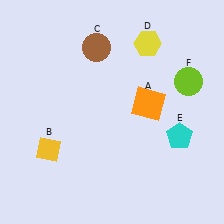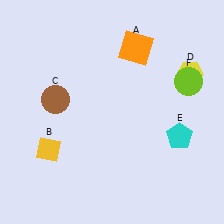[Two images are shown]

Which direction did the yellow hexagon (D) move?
The yellow hexagon (D) moved right.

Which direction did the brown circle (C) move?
The brown circle (C) moved down.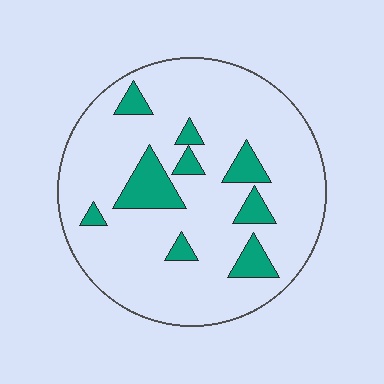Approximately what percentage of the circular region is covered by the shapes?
Approximately 15%.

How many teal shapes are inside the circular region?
9.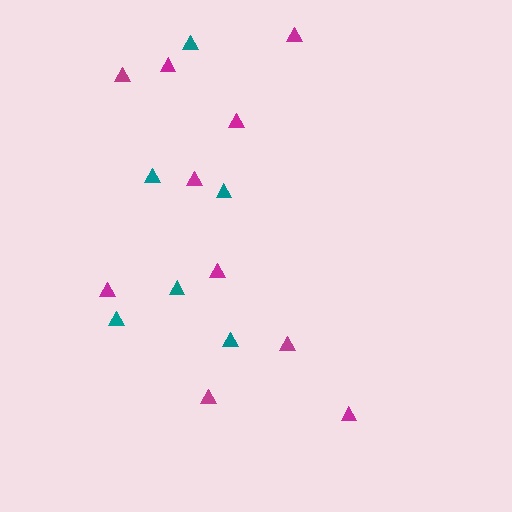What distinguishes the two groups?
There are 2 groups: one group of teal triangles (6) and one group of magenta triangles (10).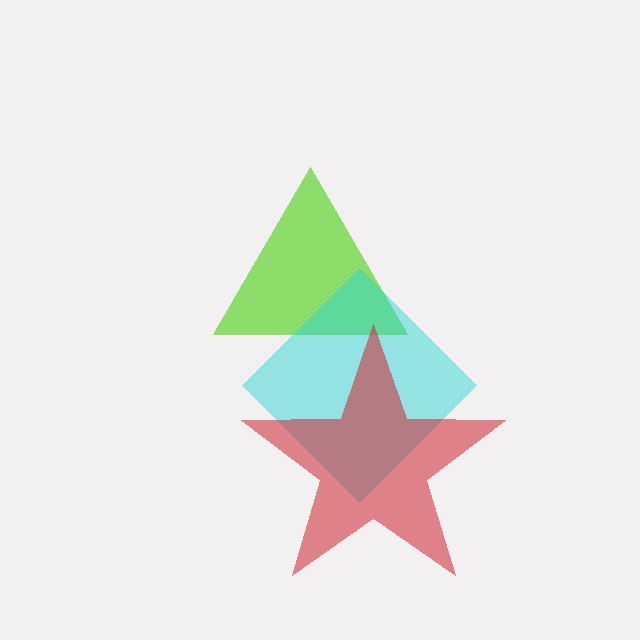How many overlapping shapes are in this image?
There are 3 overlapping shapes in the image.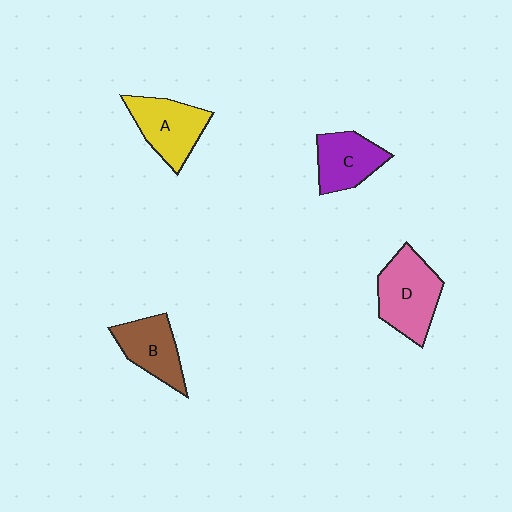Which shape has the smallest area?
Shape C (purple).